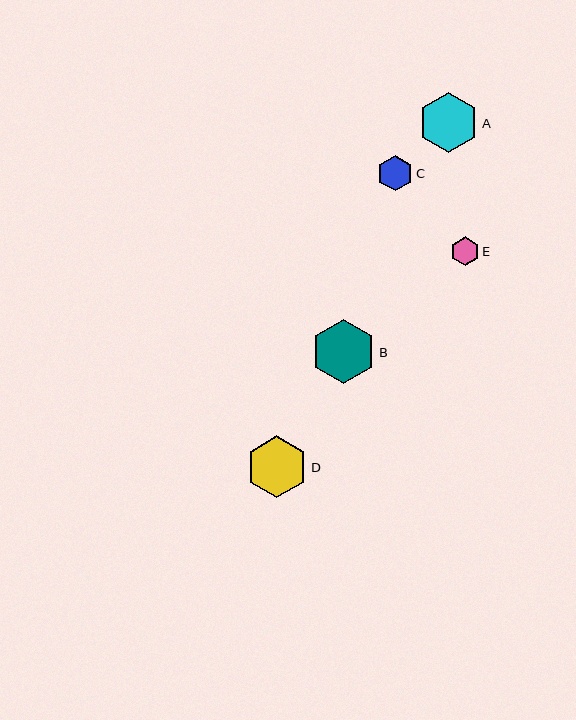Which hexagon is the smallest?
Hexagon E is the smallest with a size of approximately 28 pixels.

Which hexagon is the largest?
Hexagon B is the largest with a size of approximately 65 pixels.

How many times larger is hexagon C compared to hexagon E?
Hexagon C is approximately 1.3 times the size of hexagon E.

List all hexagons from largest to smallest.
From largest to smallest: B, D, A, C, E.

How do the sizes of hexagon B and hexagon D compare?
Hexagon B and hexagon D are approximately the same size.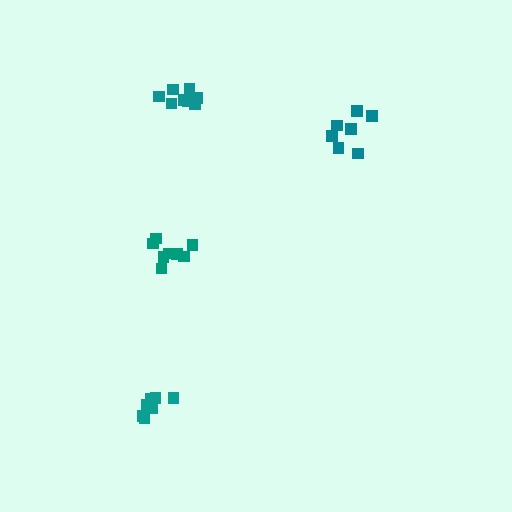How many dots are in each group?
Group 1: 8 dots, Group 2: 7 dots, Group 3: 9 dots, Group 4: 7 dots (31 total).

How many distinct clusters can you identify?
There are 4 distinct clusters.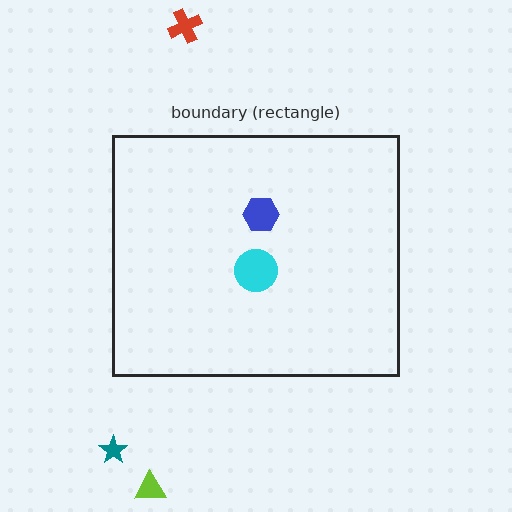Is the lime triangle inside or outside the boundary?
Outside.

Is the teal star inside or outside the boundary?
Outside.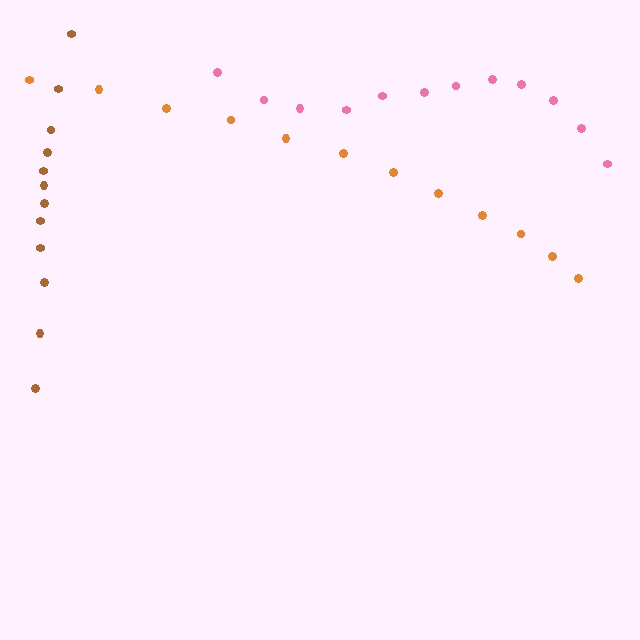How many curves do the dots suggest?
There are 3 distinct paths.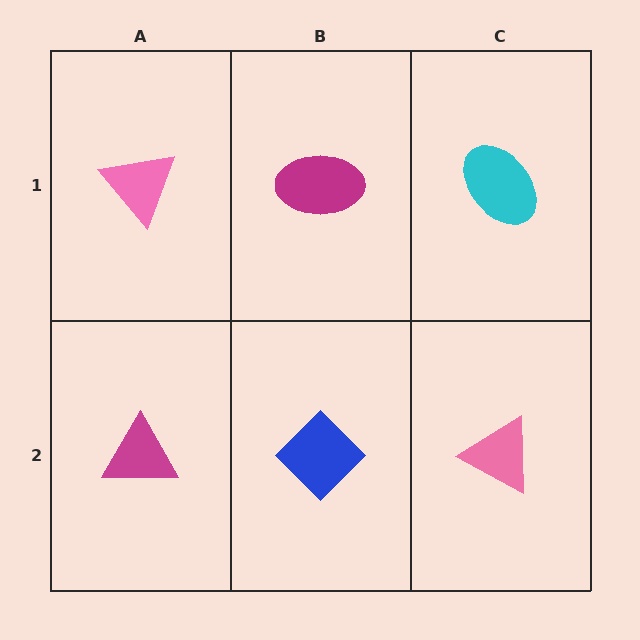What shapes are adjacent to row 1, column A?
A magenta triangle (row 2, column A), a magenta ellipse (row 1, column B).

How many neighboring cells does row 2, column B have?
3.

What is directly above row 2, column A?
A pink triangle.